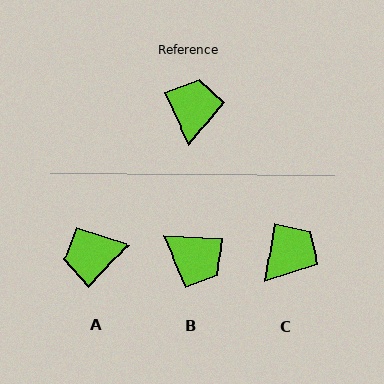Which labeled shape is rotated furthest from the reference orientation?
B, about 117 degrees away.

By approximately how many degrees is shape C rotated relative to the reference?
Approximately 34 degrees clockwise.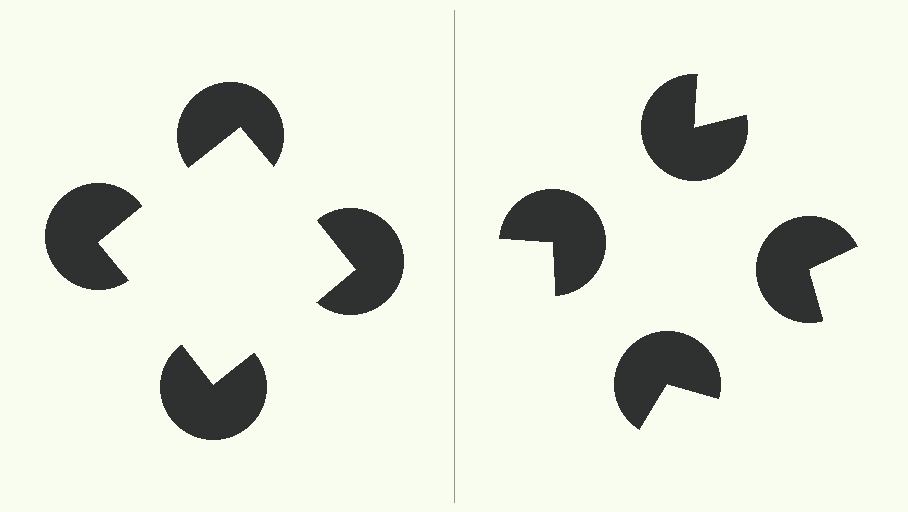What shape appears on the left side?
An illusory square.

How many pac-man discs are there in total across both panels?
8 — 4 on each side.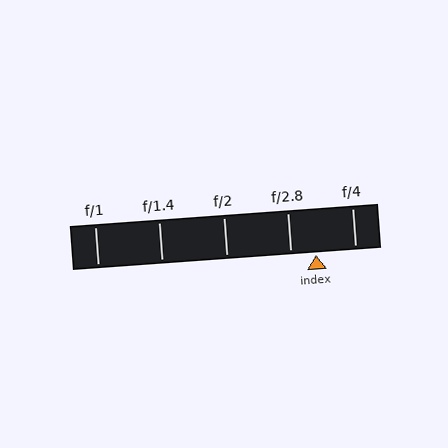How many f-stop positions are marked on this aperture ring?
There are 5 f-stop positions marked.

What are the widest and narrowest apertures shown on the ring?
The widest aperture shown is f/1 and the narrowest is f/4.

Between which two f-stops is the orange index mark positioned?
The index mark is between f/2.8 and f/4.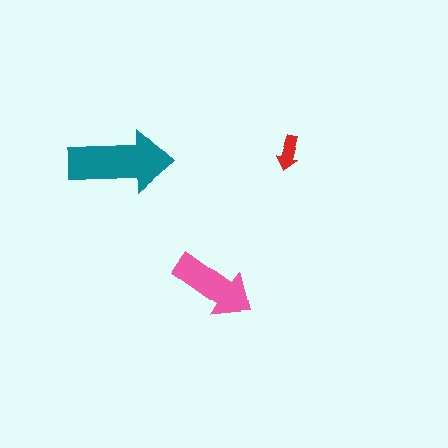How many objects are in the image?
There are 3 objects in the image.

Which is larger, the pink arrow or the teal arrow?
The teal one.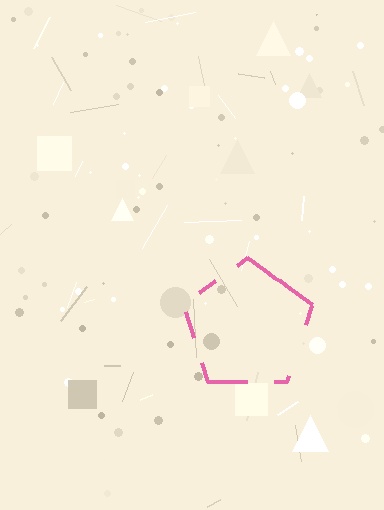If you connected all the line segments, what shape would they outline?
They would outline a pentagon.